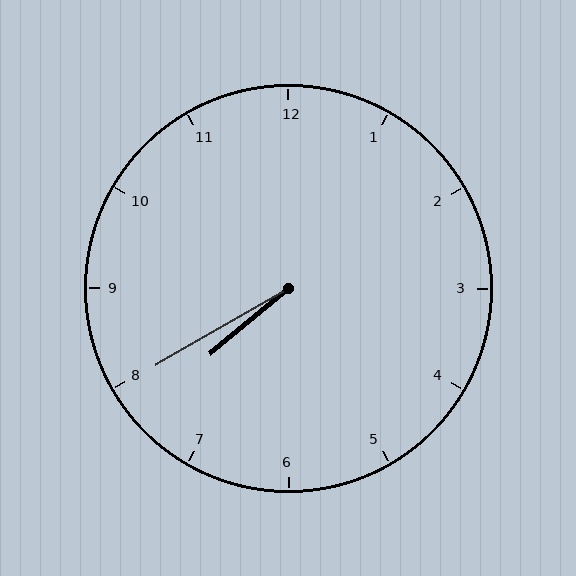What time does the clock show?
7:40.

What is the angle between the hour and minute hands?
Approximately 10 degrees.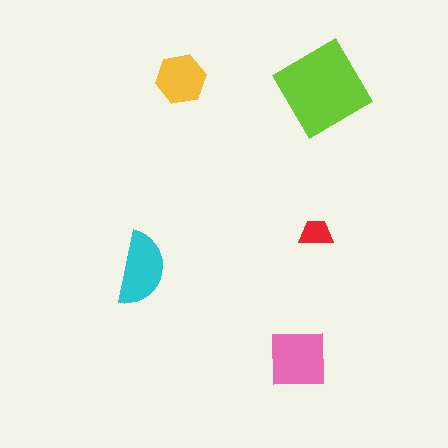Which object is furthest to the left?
The cyan semicircle is leftmost.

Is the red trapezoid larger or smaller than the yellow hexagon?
Smaller.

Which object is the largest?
The lime diamond.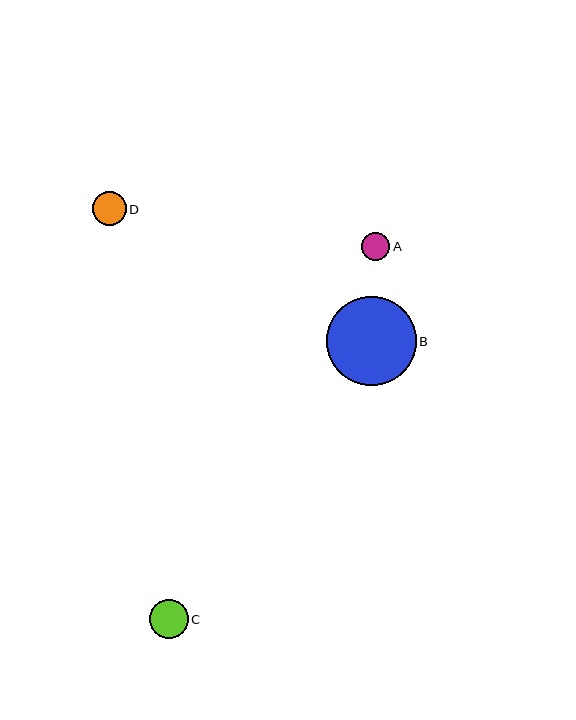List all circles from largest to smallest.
From largest to smallest: B, C, D, A.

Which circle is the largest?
Circle B is the largest with a size of approximately 90 pixels.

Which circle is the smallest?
Circle A is the smallest with a size of approximately 28 pixels.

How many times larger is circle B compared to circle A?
Circle B is approximately 3.2 times the size of circle A.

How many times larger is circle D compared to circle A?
Circle D is approximately 1.2 times the size of circle A.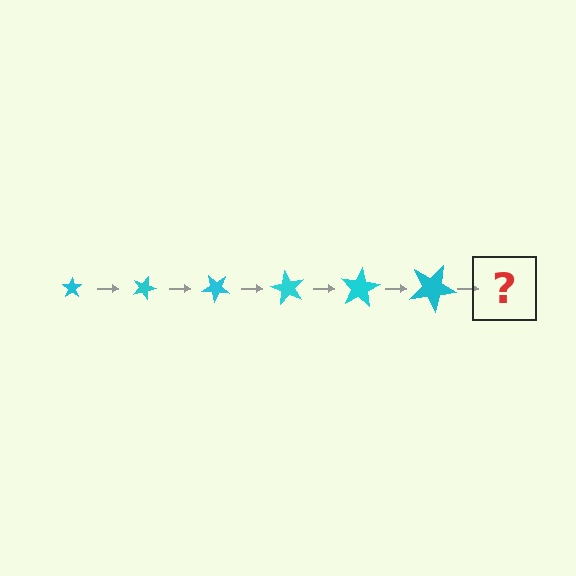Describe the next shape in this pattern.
It should be a star, larger than the previous one and rotated 120 degrees from the start.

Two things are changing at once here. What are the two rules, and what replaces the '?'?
The two rules are that the star grows larger each step and it rotates 20 degrees each step. The '?' should be a star, larger than the previous one and rotated 120 degrees from the start.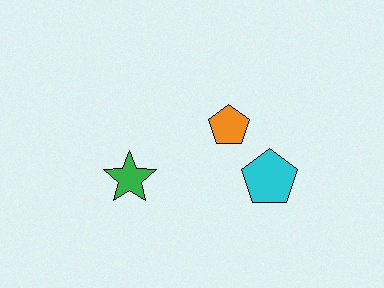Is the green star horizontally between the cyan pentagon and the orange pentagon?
No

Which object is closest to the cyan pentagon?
The orange pentagon is closest to the cyan pentagon.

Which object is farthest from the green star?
The cyan pentagon is farthest from the green star.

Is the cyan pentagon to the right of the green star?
Yes